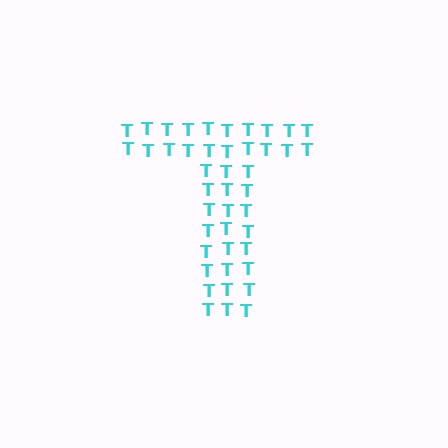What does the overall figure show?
The overall figure shows the letter T.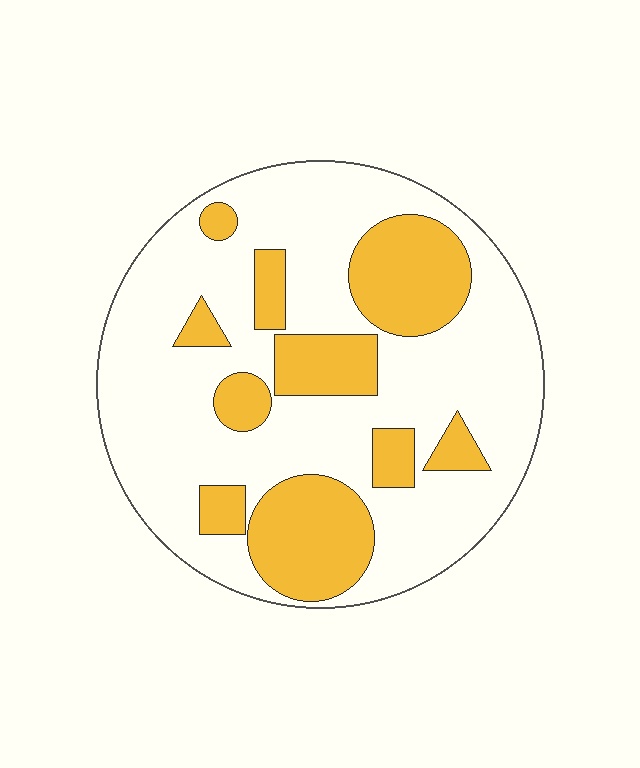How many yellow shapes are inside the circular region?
10.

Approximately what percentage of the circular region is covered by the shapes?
Approximately 30%.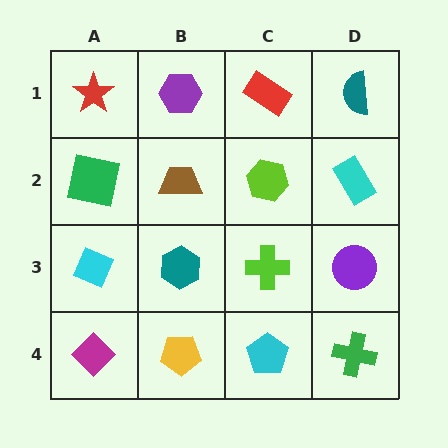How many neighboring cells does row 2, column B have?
4.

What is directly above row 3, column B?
A brown trapezoid.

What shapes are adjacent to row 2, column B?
A purple hexagon (row 1, column B), a teal hexagon (row 3, column B), a green square (row 2, column A), a lime hexagon (row 2, column C).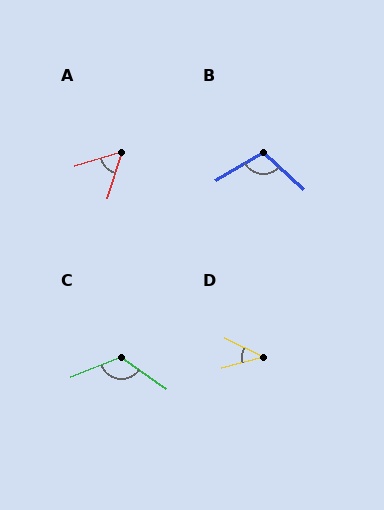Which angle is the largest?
C, at approximately 123 degrees.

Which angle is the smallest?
D, at approximately 40 degrees.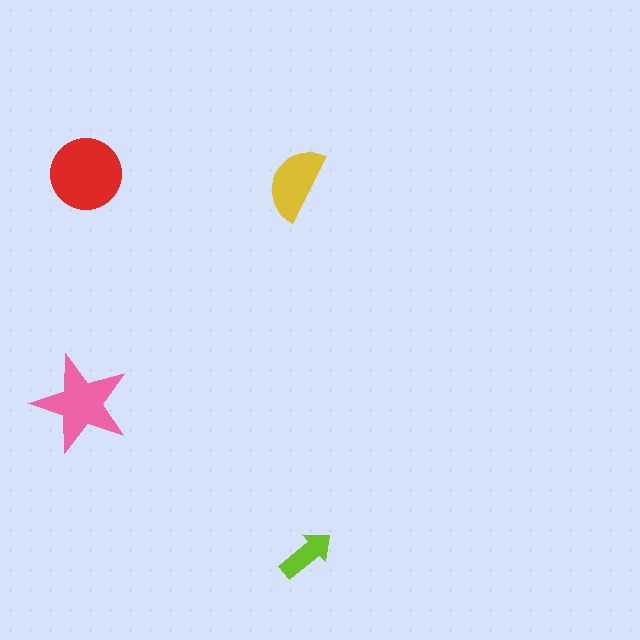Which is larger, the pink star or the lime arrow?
The pink star.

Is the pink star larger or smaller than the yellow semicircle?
Larger.